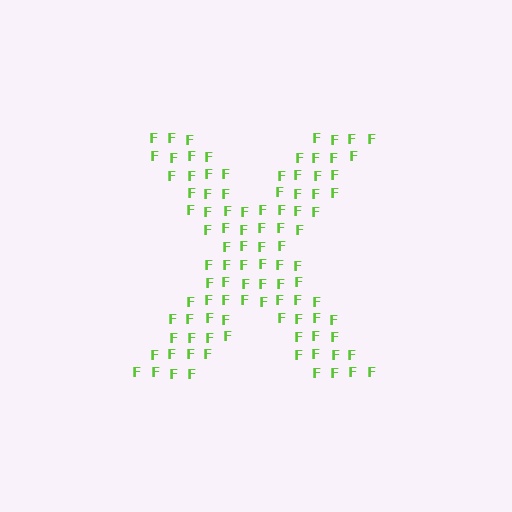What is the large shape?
The large shape is the letter X.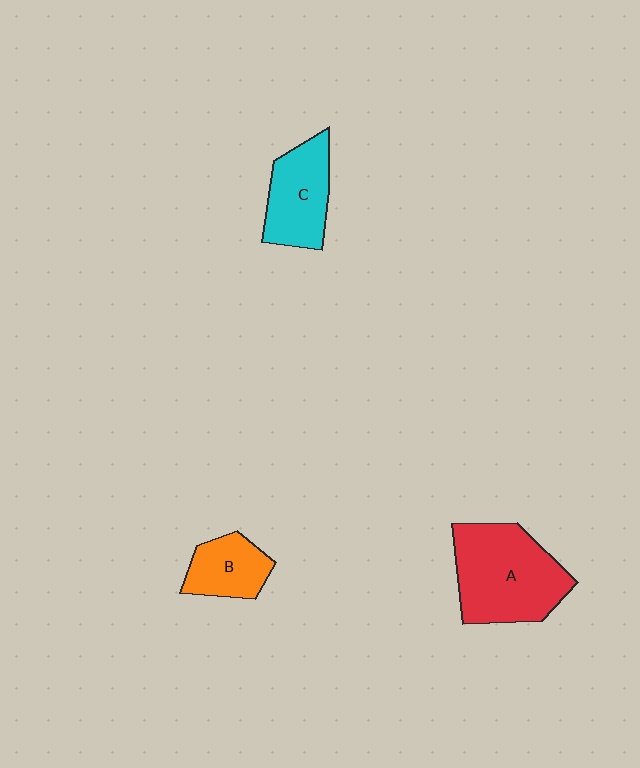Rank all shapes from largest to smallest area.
From largest to smallest: A (red), C (cyan), B (orange).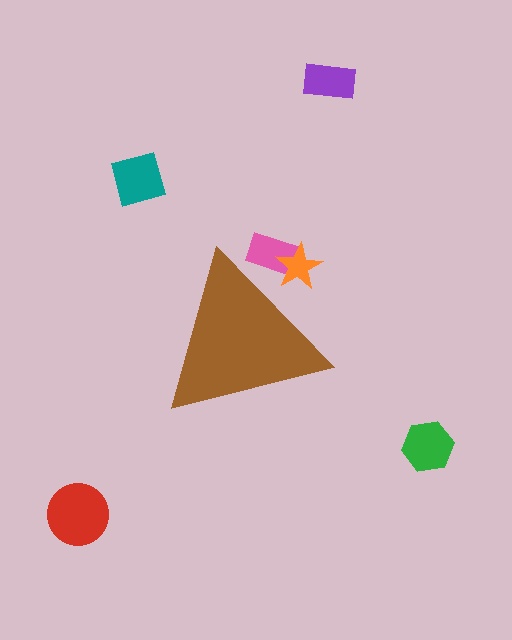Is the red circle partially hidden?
No, the red circle is fully visible.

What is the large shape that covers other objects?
A brown triangle.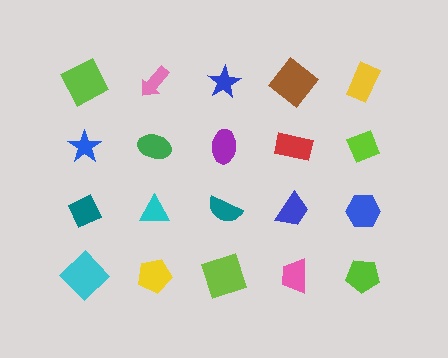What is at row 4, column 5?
A lime pentagon.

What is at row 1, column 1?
A lime square.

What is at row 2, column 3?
A purple ellipse.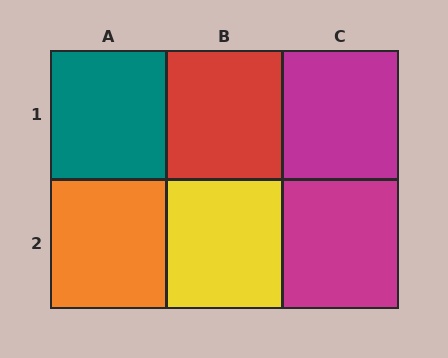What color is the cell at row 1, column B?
Red.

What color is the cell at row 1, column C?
Magenta.